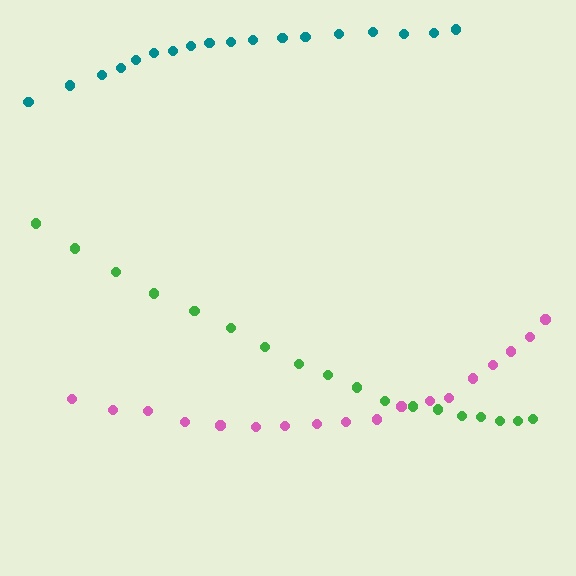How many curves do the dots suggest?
There are 3 distinct paths.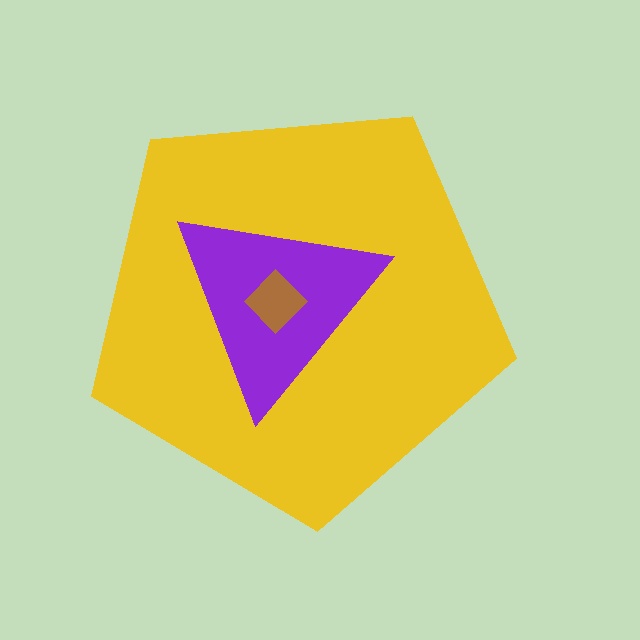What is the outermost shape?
The yellow pentagon.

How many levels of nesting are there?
3.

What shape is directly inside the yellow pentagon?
The purple triangle.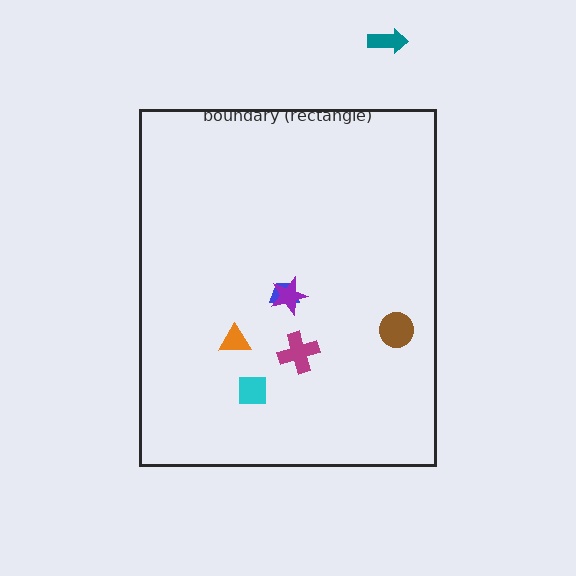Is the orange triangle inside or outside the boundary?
Inside.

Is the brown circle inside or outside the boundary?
Inside.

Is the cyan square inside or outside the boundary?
Inside.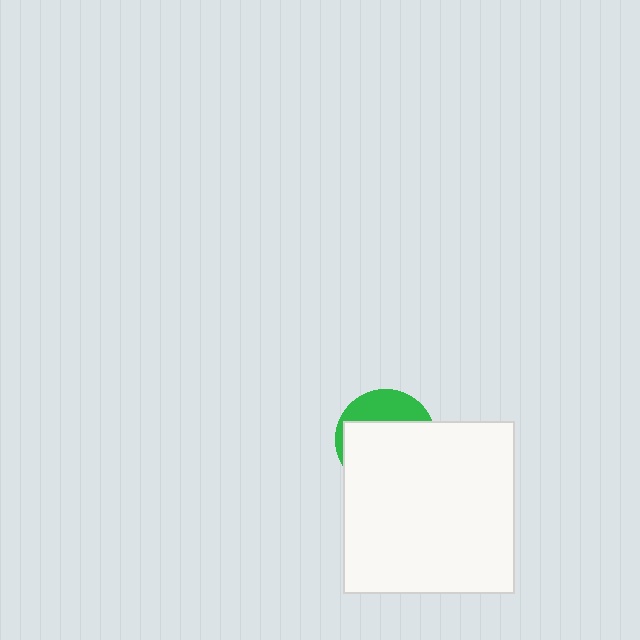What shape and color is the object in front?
The object in front is a white square.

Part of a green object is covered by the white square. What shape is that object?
It is a circle.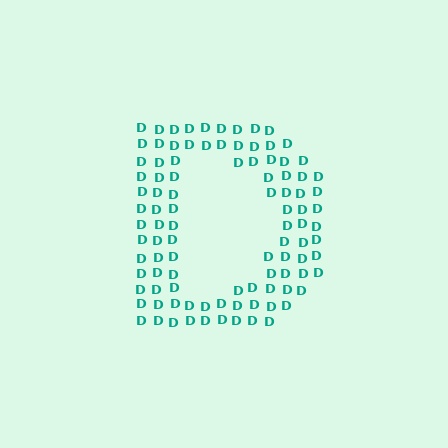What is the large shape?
The large shape is the letter D.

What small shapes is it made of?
It is made of small letter D's.